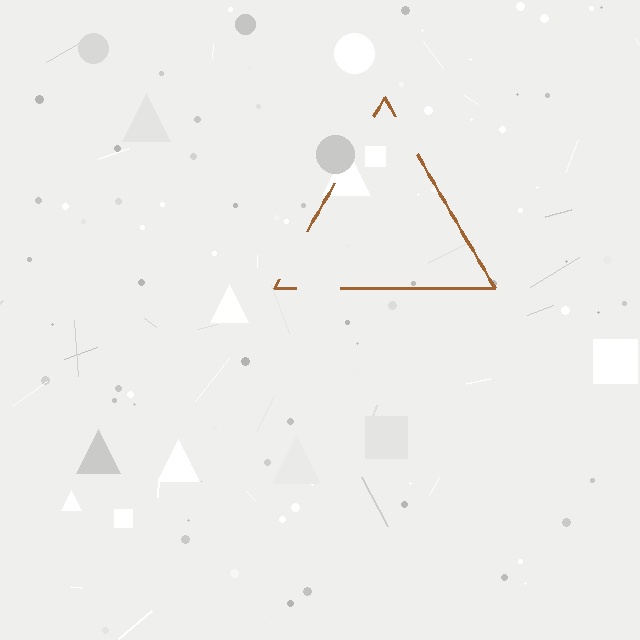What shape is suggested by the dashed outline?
The dashed outline suggests a triangle.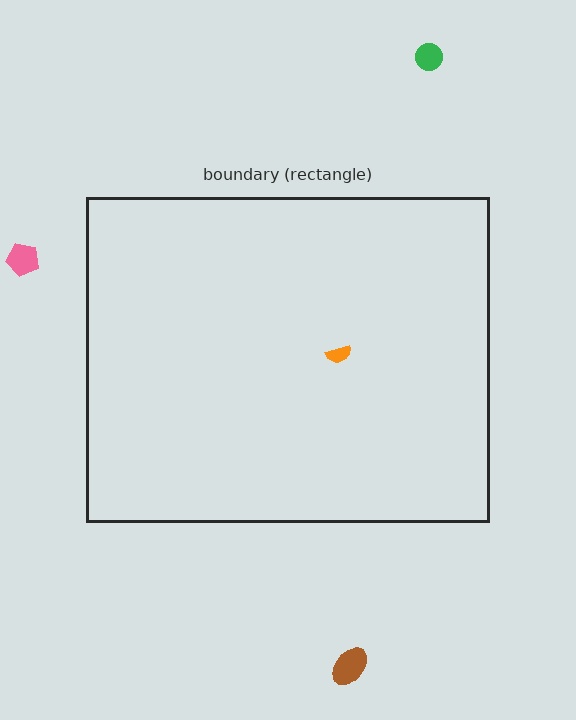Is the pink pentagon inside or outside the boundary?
Outside.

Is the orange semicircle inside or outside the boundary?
Inside.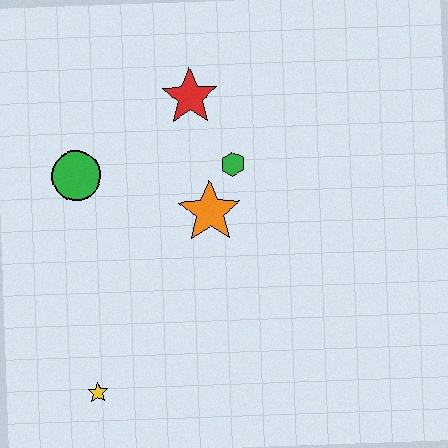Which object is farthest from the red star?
The yellow star is farthest from the red star.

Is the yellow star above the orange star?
No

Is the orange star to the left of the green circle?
No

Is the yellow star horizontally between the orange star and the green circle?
Yes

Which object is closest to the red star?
The green hexagon is closest to the red star.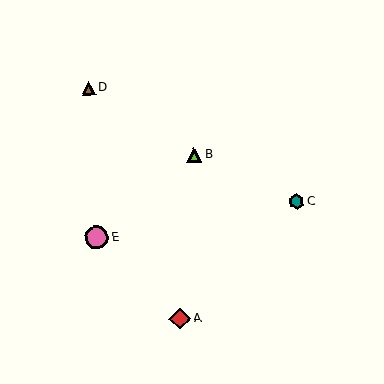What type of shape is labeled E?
Shape E is a pink circle.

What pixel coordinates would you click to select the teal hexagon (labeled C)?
Click at (296, 202) to select the teal hexagon C.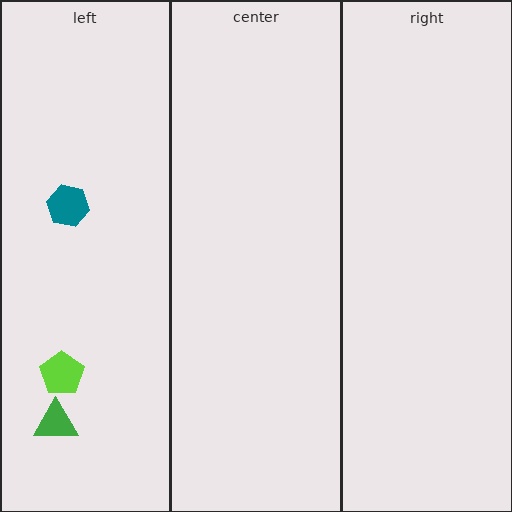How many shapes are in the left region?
3.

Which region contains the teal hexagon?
The left region.